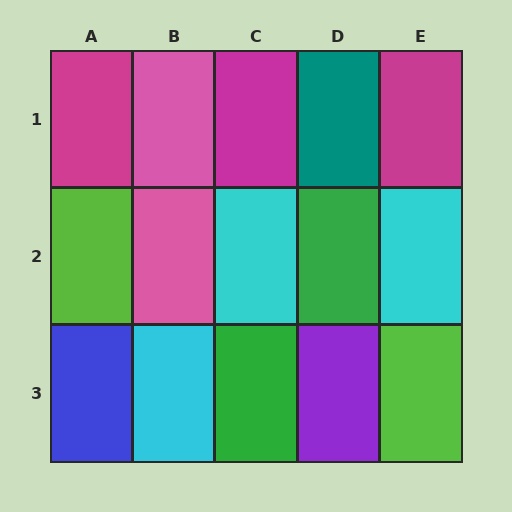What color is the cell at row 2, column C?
Cyan.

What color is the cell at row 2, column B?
Pink.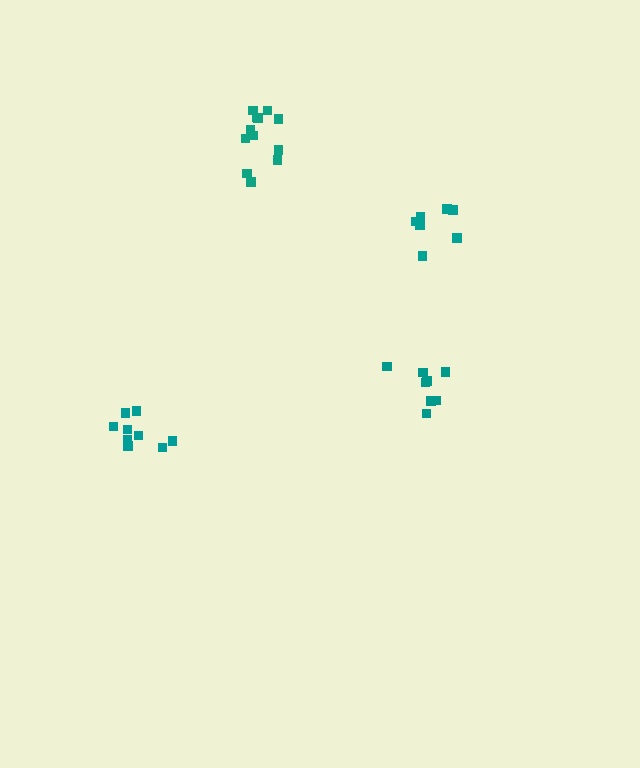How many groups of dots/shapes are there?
There are 4 groups.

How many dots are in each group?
Group 1: 12 dots, Group 2: 7 dots, Group 3: 9 dots, Group 4: 8 dots (36 total).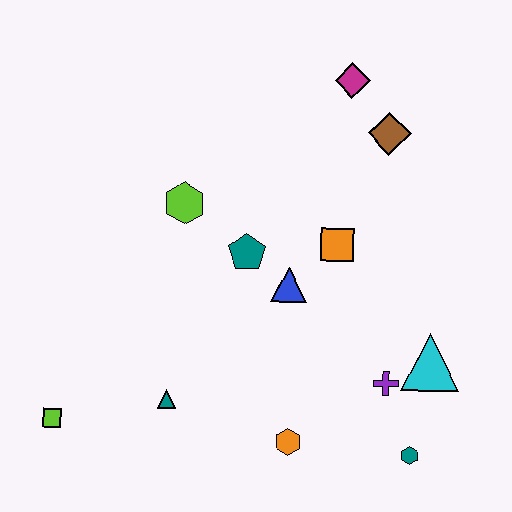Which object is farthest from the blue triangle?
The lime square is farthest from the blue triangle.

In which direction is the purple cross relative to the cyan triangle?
The purple cross is to the left of the cyan triangle.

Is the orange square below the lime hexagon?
Yes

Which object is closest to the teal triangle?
The lime square is closest to the teal triangle.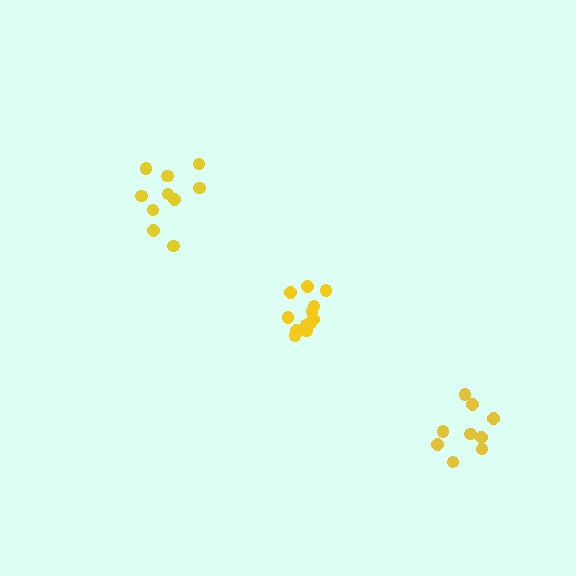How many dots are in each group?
Group 1: 12 dots, Group 2: 10 dots, Group 3: 9 dots (31 total).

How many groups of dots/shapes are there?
There are 3 groups.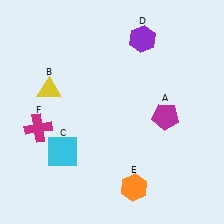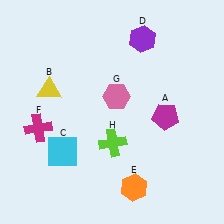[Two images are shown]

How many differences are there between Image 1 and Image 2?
There are 2 differences between the two images.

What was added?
A pink hexagon (G), a lime cross (H) were added in Image 2.